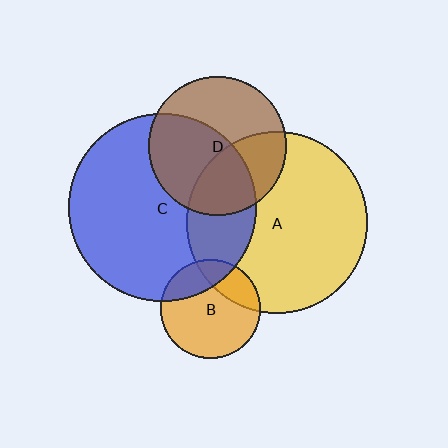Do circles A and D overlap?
Yes.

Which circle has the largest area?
Circle C (blue).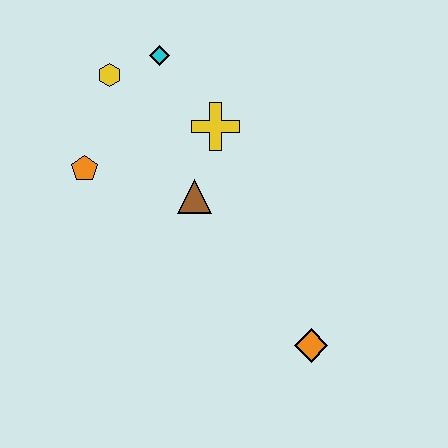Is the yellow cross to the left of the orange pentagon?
No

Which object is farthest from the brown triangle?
The orange diamond is farthest from the brown triangle.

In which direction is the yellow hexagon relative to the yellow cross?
The yellow hexagon is to the left of the yellow cross.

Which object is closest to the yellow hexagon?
The cyan diamond is closest to the yellow hexagon.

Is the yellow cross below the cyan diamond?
Yes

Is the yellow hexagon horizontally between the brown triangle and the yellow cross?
No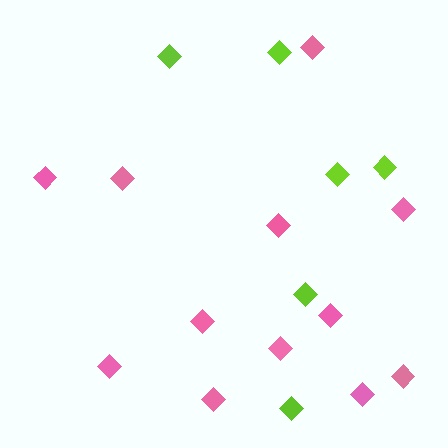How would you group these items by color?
There are 2 groups: one group of lime diamonds (6) and one group of pink diamonds (12).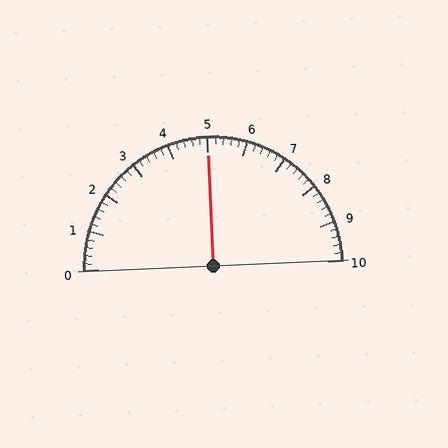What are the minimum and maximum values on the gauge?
The gauge ranges from 0 to 10.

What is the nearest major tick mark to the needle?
The nearest major tick mark is 5.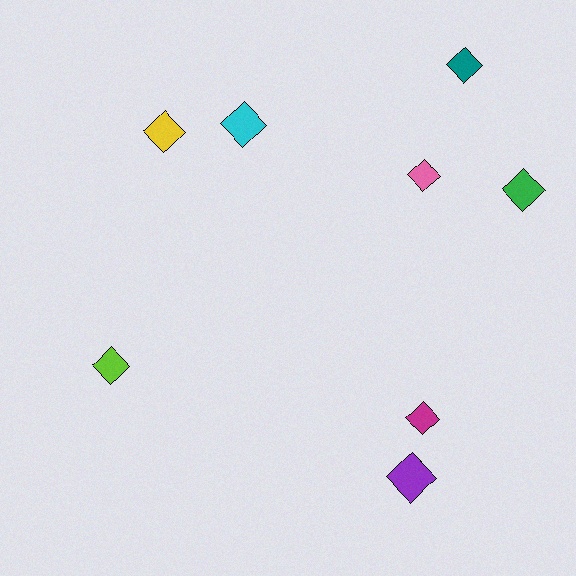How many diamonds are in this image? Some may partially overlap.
There are 8 diamonds.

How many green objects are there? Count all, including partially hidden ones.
There is 1 green object.